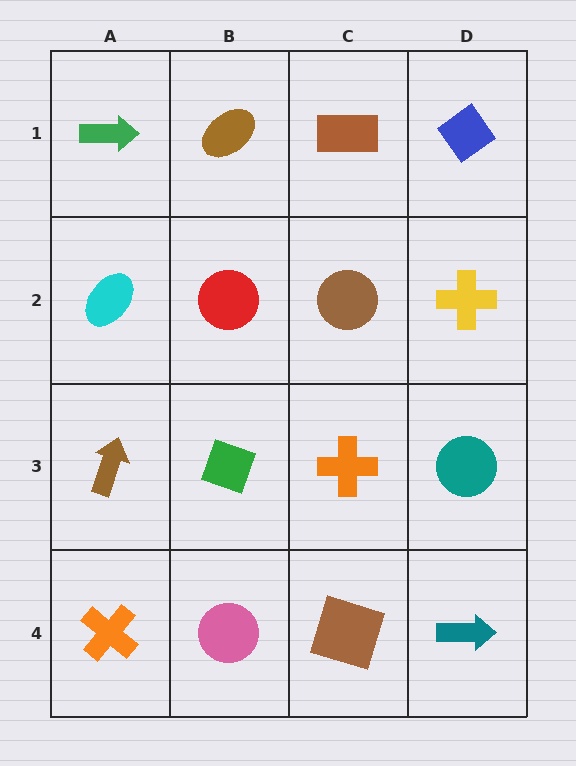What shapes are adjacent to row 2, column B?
A brown ellipse (row 1, column B), a green diamond (row 3, column B), a cyan ellipse (row 2, column A), a brown circle (row 2, column C).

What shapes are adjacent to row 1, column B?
A red circle (row 2, column B), a green arrow (row 1, column A), a brown rectangle (row 1, column C).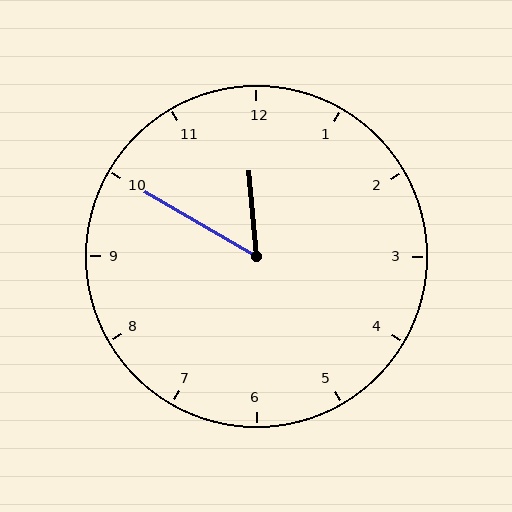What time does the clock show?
11:50.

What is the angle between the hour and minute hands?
Approximately 55 degrees.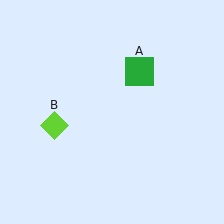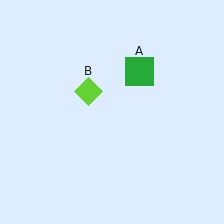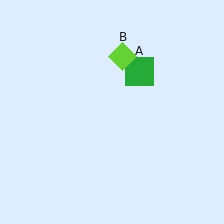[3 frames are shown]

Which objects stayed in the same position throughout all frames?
Green square (object A) remained stationary.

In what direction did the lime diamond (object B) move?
The lime diamond (object B) moved up and to the right.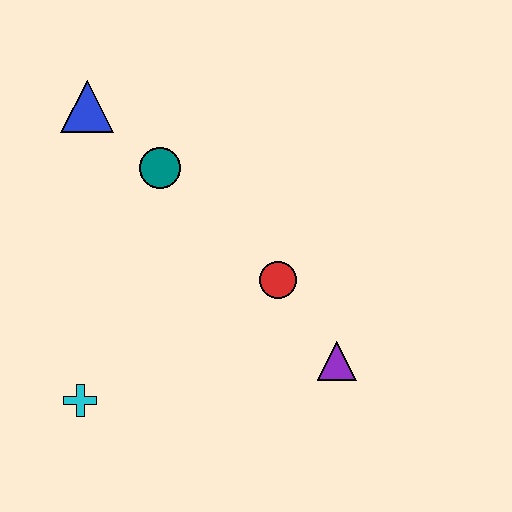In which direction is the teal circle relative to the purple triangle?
The teal circle is above the purple triangle.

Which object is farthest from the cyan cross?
The blue triangle is farthest from the cyan cross.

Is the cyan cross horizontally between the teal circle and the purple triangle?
No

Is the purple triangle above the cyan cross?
Yes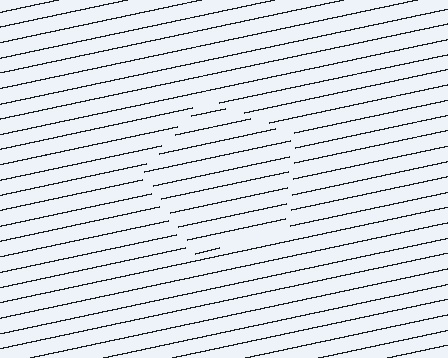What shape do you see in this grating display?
An illusory pentagon. The interior of the shape contains the same grating, shifted by half a period — the contour is defined by the phase discontinuity where line-ends from the inner and outer gratings abut.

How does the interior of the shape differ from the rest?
The interior of the shape contains the same grating, shifted by half a period — the contour is defined by the phase discontinuity where line-ends from the inner and outer gratings abut.